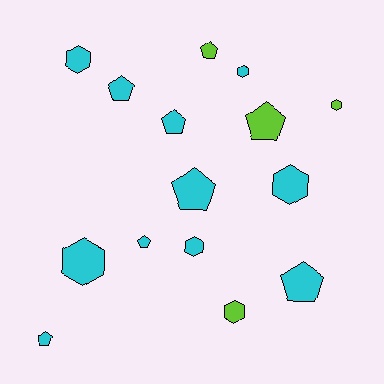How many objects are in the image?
There are 15 objects.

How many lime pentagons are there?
There are 2 lime pentagons.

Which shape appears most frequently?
Pentagon, with 8 objects.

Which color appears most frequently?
Cyan, with 11 objects.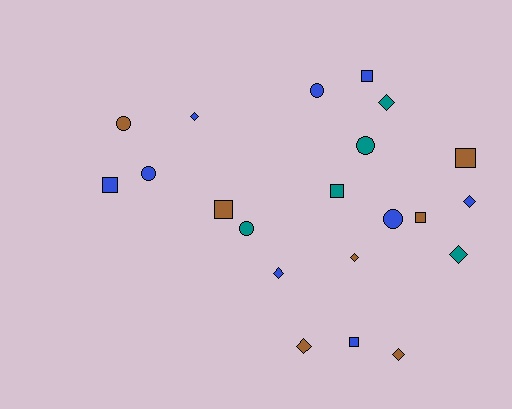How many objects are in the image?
There are 21 objects.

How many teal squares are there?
There is 1 teal square.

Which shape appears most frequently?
Diamond, with 8 objects.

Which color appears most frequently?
Blue, with 9 objects.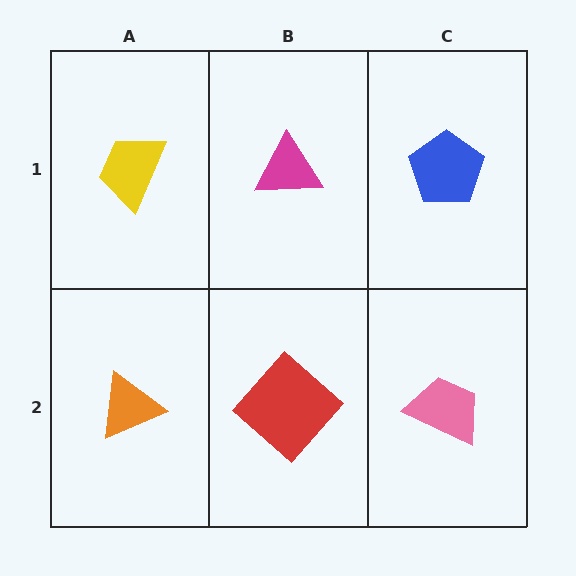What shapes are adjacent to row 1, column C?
A pink trapezoid (row 2, column C), a magenta triangle (row 1, column B).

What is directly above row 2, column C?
A blue pentagon.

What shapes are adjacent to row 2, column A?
A yellow trapezoid (row 1, column A), a red diamond (row 2, column B).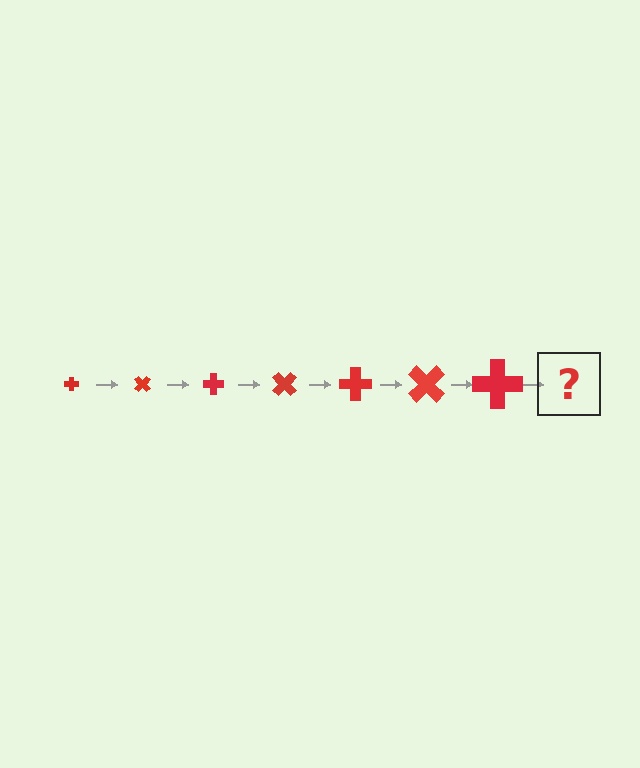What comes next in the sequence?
The next element should be a cross, larger than the previous one and rotated 315 degrees from the start.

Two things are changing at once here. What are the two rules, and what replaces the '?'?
The two rules are that the cross grows larger each step and it rotates 45 degrees each step. The '?' should be a cross, larger than the previous one and rotated 315 degrees from the start.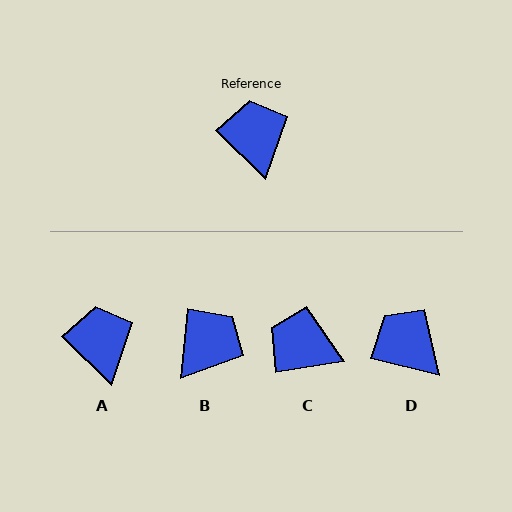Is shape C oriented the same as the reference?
No, it is off by about 53 degrees.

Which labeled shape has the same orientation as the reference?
A.